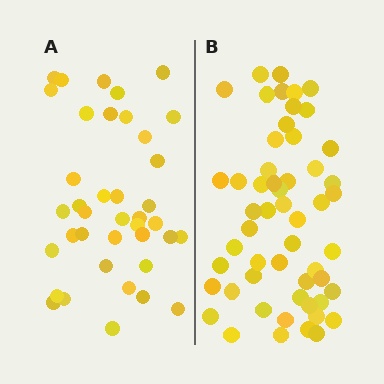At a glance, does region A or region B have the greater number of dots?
Region B (the right region) has more dots.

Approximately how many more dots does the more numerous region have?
Region B has approximately 15 more dots than region A.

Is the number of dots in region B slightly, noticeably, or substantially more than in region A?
Region B has noticeably more, but not dramatically so. The ratio is roughly 1.4 to 1.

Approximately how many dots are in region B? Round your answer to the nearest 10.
About 50 dots. (The exact count is 54, which rounds to 50.)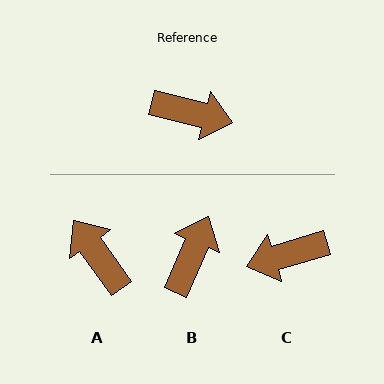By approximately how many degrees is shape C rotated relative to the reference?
Approximately 150 degrees clockwise.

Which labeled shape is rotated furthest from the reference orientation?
C, about 150 degrees away.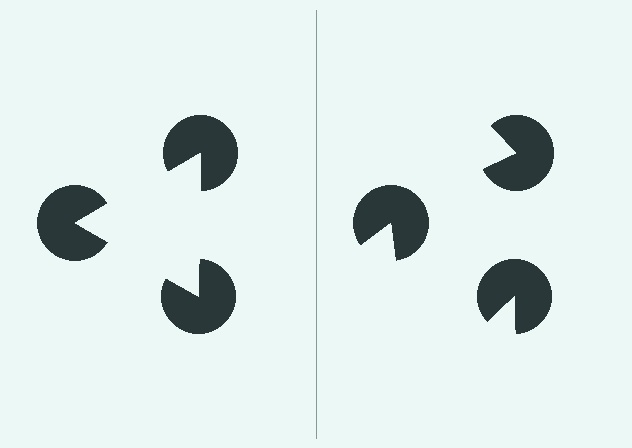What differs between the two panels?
The pac-man discs are positioned identically on both sides; only the wedge orientations differ. On the left they align to a triangle; on the right they are misaligned.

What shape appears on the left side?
An illusory triangle.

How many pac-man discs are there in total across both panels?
6 — 3 on each side.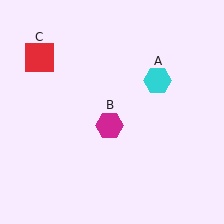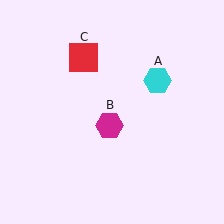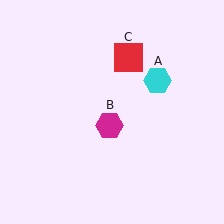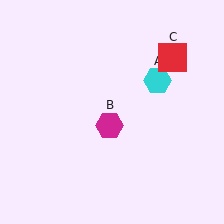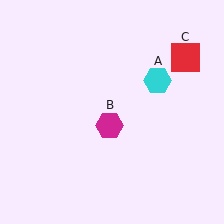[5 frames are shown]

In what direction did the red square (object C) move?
The red square (object C) moved right.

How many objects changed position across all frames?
1 object changed position: red square (object C).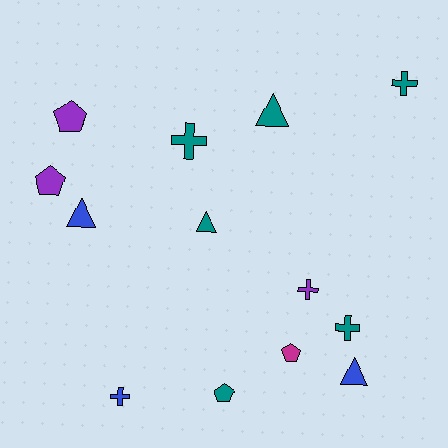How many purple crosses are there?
There is 1 purple cross.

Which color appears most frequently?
Teal, with 6 objects.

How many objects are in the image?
There are 13 objects.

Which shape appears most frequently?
Cross, with 5 objects.